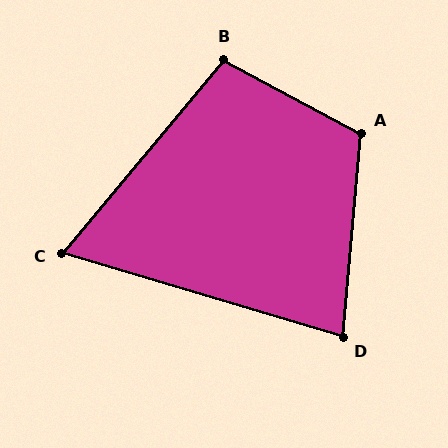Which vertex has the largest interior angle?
A, at approximately 113 degrees.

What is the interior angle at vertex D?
Approximately 78 degrees (acute).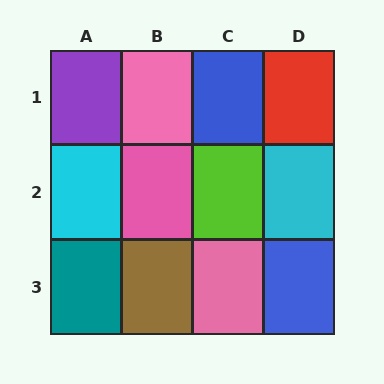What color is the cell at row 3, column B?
Brown.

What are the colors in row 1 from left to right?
Purple, pink, blue, red.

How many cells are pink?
3 cells are pink.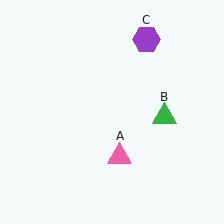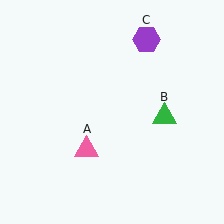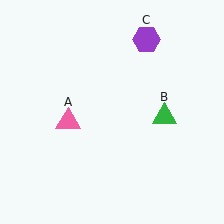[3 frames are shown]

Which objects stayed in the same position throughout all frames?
Green triangle (object B) and purple hexagon (object C) remained stationary.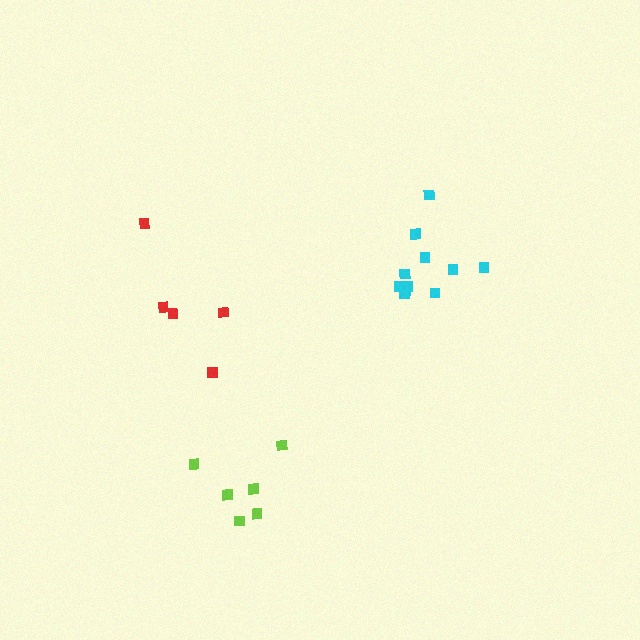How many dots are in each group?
Group 1: 11 dots, Group 2: 5 dots, Group 3: 6 dots (22 total).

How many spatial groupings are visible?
There are 3 spatial groupings.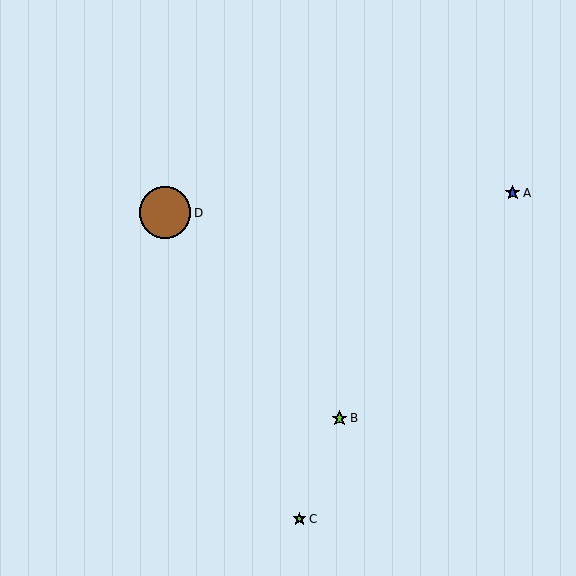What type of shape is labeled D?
Shape D is a brown circle.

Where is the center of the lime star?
The center of the lime star is at (299, 519).